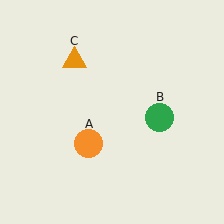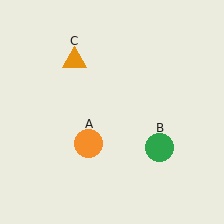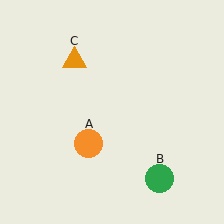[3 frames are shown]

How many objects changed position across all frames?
1 object changed position: green circle (object B).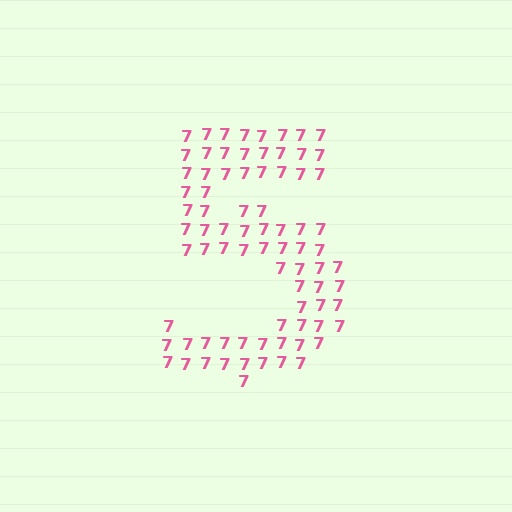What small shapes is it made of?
It is made of small digit 7's.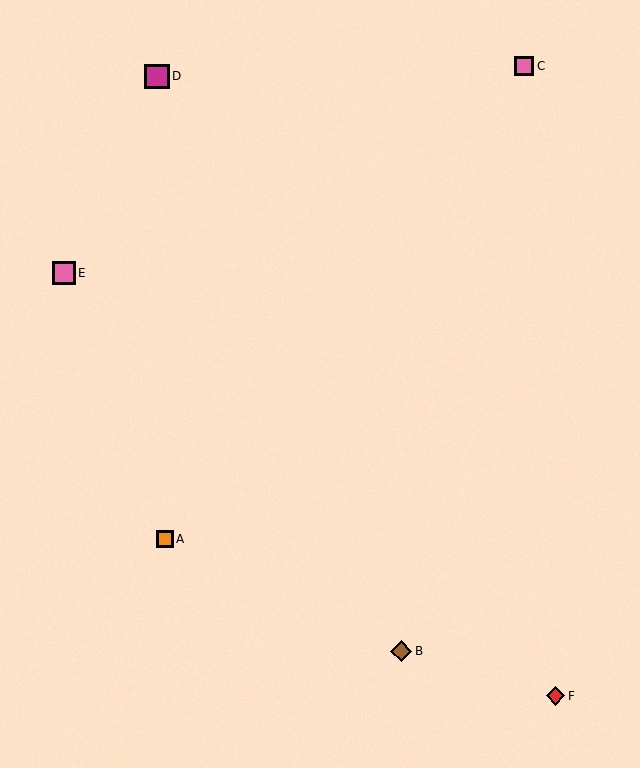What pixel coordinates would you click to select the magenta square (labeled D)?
Click at (157, 76) to select the magenta square D.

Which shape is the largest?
The magenta square (labeled D) is the largest.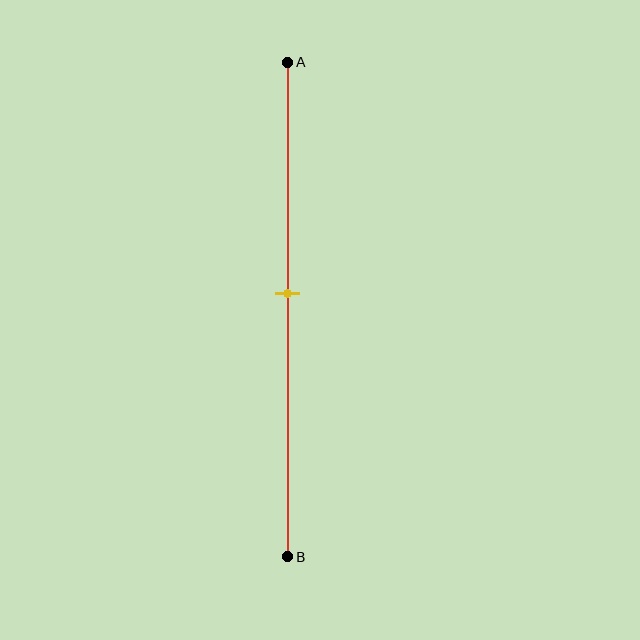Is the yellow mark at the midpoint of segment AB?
No, the mark is at about 45% from A, not at the 50% midpoint.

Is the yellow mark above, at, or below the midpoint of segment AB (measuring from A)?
The yellow mark is above the midpoint of segment AB.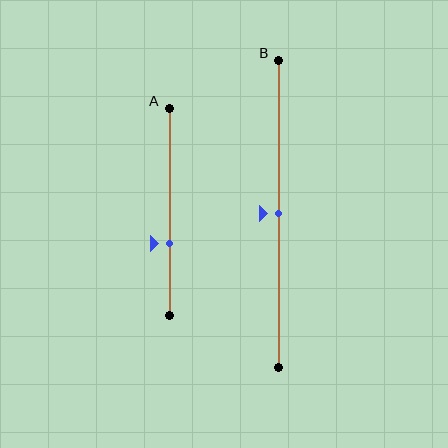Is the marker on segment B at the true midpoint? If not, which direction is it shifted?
Yes, the marker on segment B is at the true midpoint.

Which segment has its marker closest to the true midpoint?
Segment B has its marker closest to the true midpoint.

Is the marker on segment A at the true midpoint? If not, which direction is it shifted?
No, the marker on segment A is shifted downward by about 15% of the segment length.